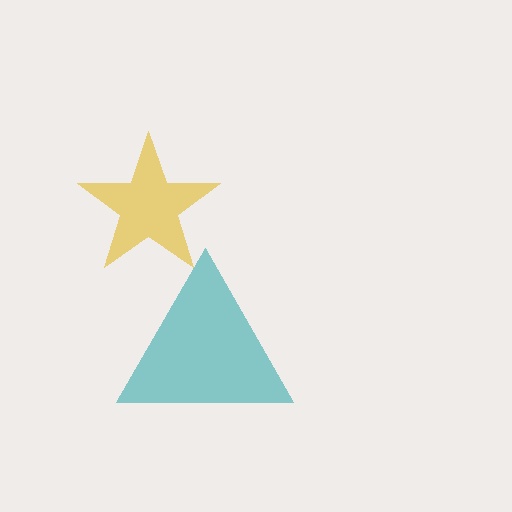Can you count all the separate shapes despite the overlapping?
Yes, there are 2 separate shapes.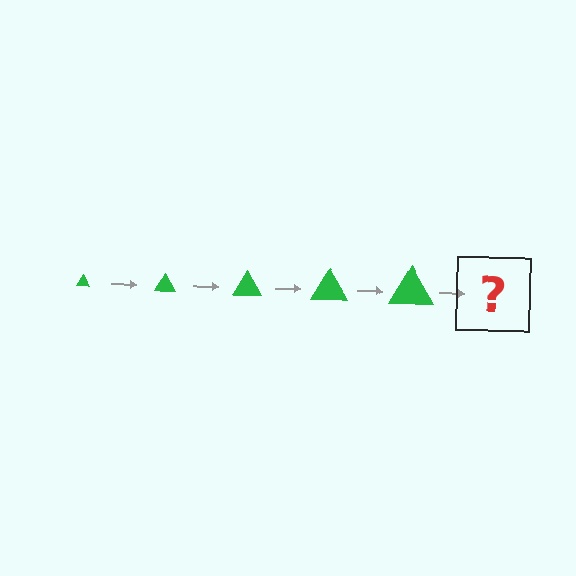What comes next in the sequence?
The next element should be a green triangle, larger than the previous one.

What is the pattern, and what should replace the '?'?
The pattern is that the triangle gets progressively larger each step. The '?' should be a green triangle, larger than the previous one.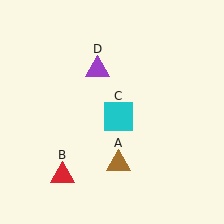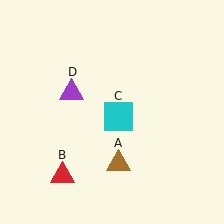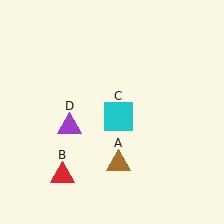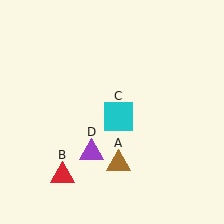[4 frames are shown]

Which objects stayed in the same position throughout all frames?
Brown triangle (object A) and red triangle (object B) and cyan square (object C) remained stationary.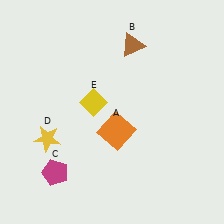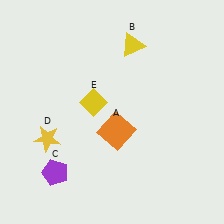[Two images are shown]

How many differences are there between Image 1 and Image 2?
There are 2 differences between the two images.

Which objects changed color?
B changed from brown to yellow. C changed from magenta to purple.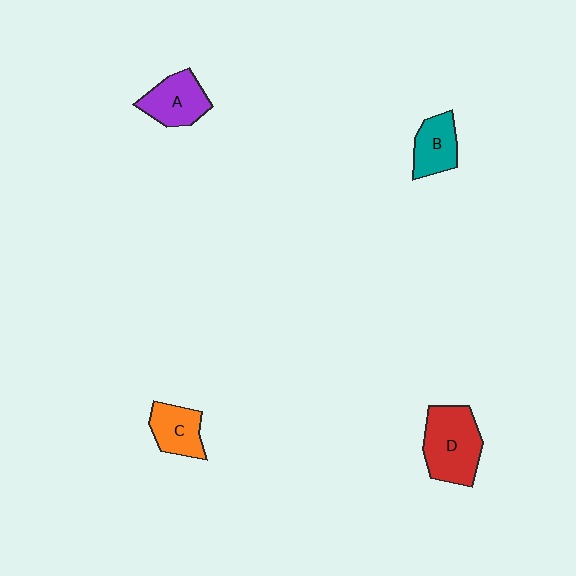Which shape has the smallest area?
Shape B (teal).